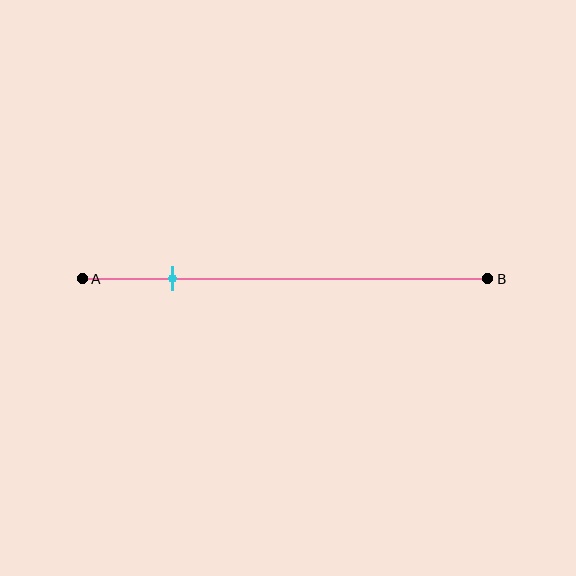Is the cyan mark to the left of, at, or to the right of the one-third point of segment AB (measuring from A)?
The cyan mark is to the left of the one-third point of segment AB.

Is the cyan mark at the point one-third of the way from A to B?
No, the mark is at about 20% from A, not at the 33% one-third point.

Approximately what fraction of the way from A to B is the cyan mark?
The cyan mark is approximately 20% of the way from A to B.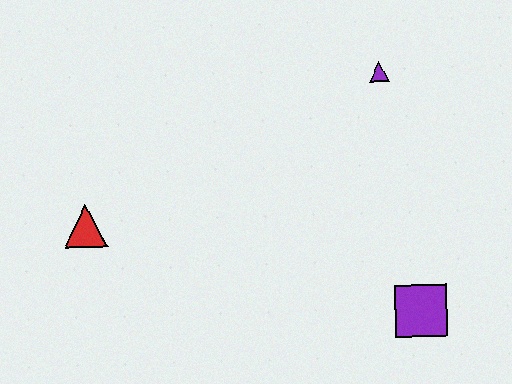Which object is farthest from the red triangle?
The purple square is farthest from the red triangle.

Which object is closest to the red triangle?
The purple triangle is closest to the red triangle.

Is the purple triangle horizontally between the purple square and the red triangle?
Yes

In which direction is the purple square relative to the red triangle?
The purple square is to the right of the red triangle.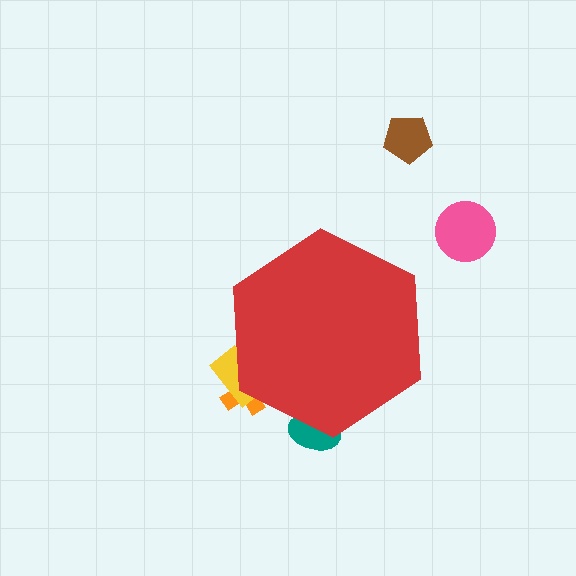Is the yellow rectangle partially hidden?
Yes, the yellow rectangle is partially hidden behind the red hexagon.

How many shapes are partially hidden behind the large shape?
3 shapes are partially hidden.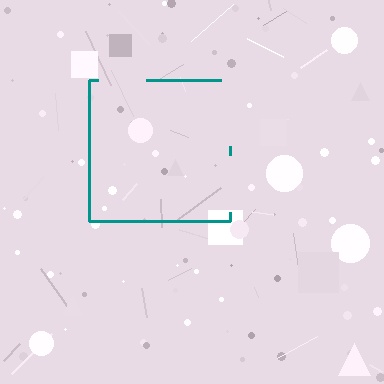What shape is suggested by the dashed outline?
The dashed outline suggests a square.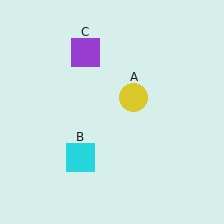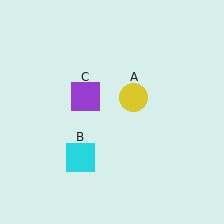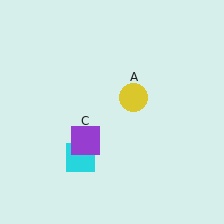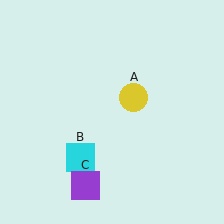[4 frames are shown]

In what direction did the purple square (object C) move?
The purple square (object C) moved down.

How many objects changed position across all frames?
1 object changed position: purple square (object C).